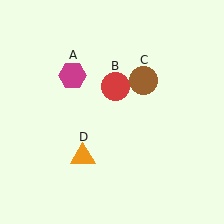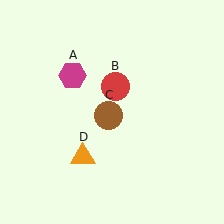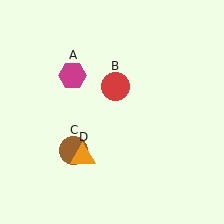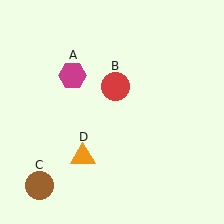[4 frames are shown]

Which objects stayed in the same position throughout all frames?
Magenta hexagon (object A) and red circle (object B) and orange triangle (object D) remained stationary.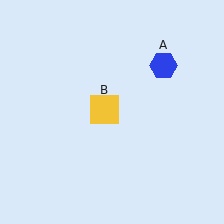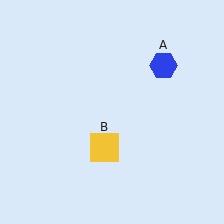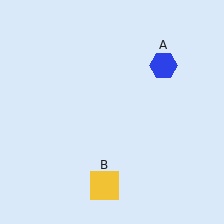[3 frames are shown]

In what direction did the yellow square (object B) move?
The yellow square (object B) moved down.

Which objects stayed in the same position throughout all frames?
Blue hexagon (object A) remained stationary.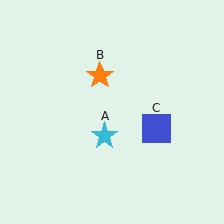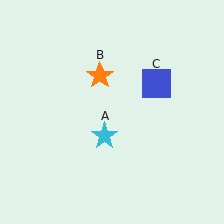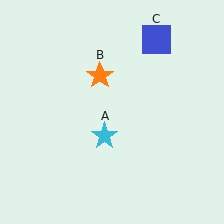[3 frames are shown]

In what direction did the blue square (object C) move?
The blue square (object C) moved up.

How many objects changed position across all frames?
1 object changed position: blue square (object C).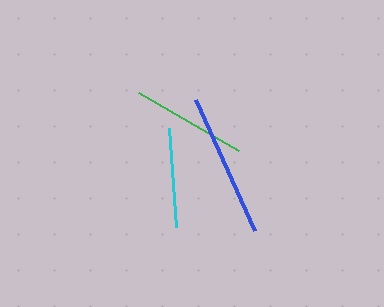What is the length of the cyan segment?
The cyan segment is approximately 100 pixels long.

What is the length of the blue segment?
The blue segment is approximately 144 pixels long.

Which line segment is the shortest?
The cyan line is the shortest at approximately 100 pixels.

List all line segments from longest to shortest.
From longest to shortest: blue, green, cyan.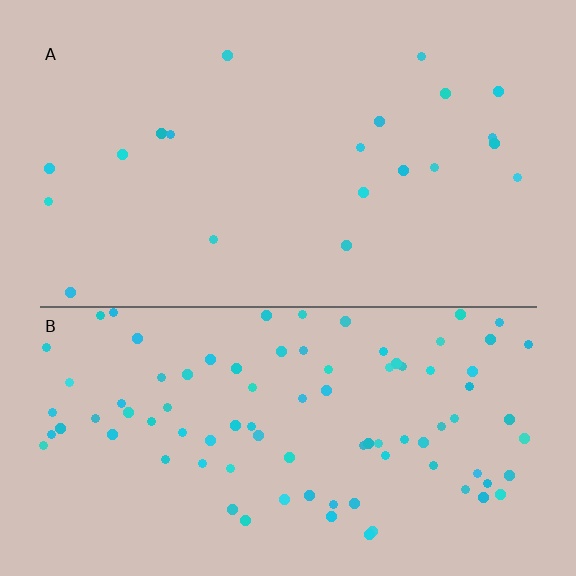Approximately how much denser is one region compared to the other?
Approximately 4.4× — region B over region A.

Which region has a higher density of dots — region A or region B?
B (the bottom).